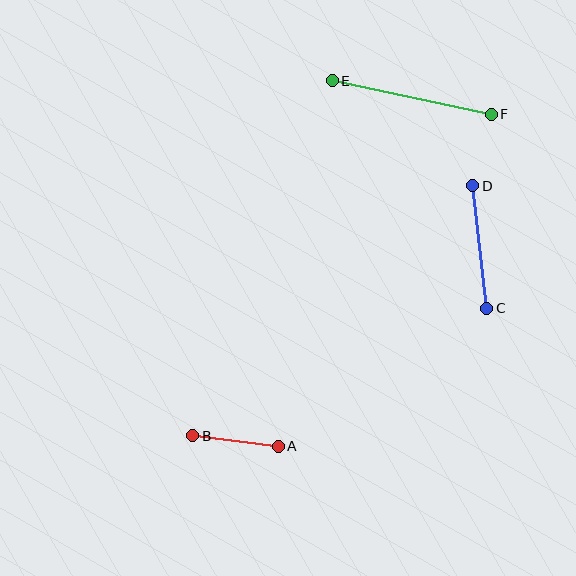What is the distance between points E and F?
The distance is approximately 162 pixels.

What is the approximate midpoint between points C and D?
The midpoint is at approximately (480, 247) pixels.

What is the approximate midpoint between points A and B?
The midpoint is at approximately (235, 441) pixels.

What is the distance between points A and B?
The distance is approximately 86 pixels.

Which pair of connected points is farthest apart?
Points E and F are farthest apart.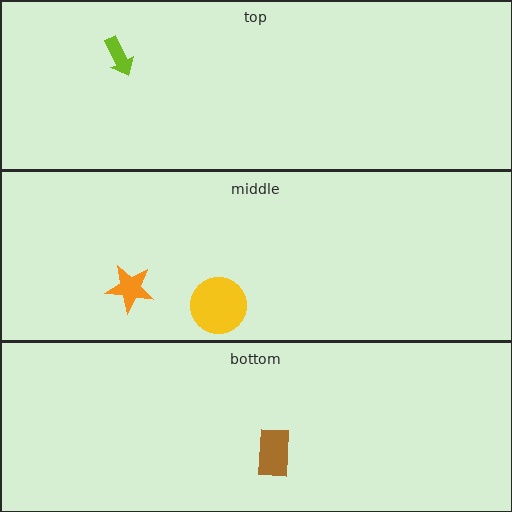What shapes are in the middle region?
The yellow circle, the orange star.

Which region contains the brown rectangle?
The bottom region.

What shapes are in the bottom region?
The brown rectangle.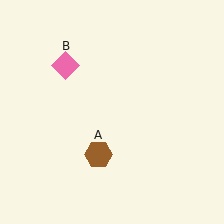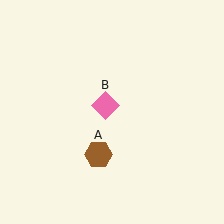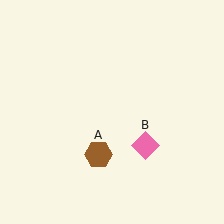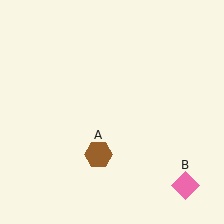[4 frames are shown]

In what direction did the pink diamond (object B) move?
The pink diamond (object B) moved down and to the right.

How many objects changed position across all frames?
1 object changed position: pink diamond (object B).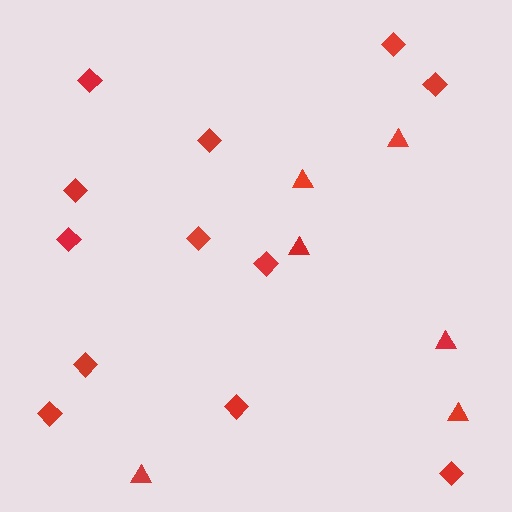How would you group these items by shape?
There are 2 groups: one group of triangles (6) and one group of diamonds (12).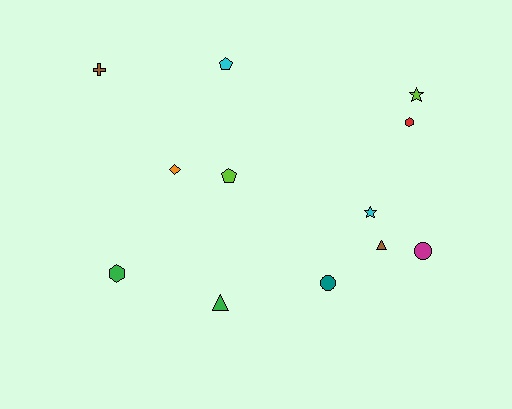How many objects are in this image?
There are 12 objects.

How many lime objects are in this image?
There are 2 lime objects.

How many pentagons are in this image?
There are 2 pentagons.